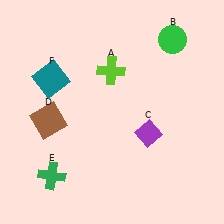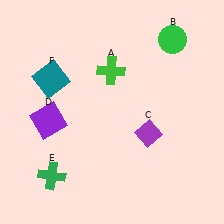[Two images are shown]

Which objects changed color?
A changed from lime to green. D changed from brown to purple.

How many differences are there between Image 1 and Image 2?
There are 2 differences between the two images.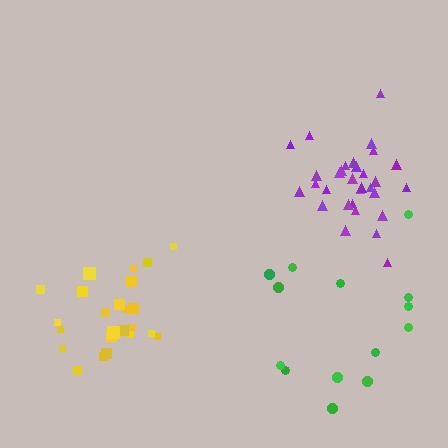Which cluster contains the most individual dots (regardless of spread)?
Purple (31).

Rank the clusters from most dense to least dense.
purple, yellow, green.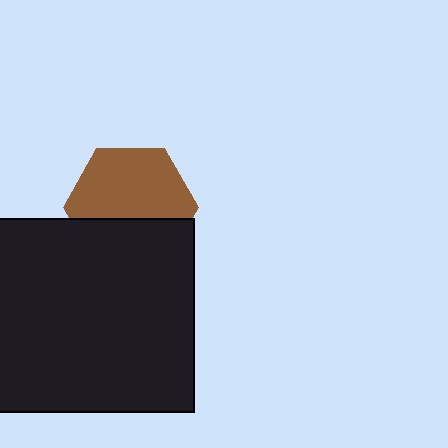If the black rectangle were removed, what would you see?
You would see the complete brown hexagon.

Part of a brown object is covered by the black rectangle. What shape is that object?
It is a hexagon.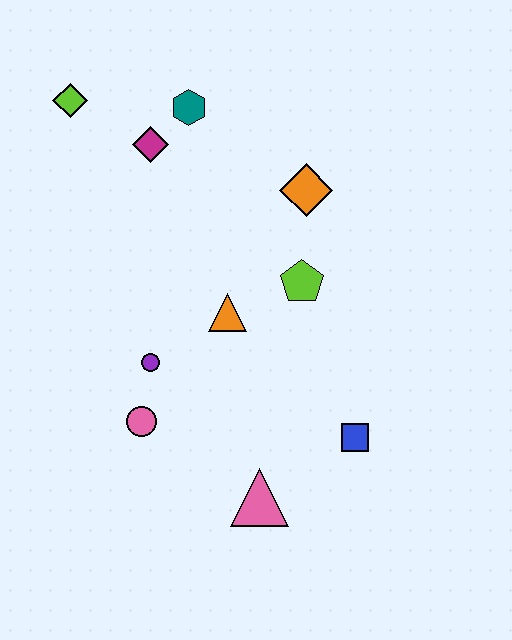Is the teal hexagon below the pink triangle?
No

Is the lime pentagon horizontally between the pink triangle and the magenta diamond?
No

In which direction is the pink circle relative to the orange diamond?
The pink circle is below the orange diamond.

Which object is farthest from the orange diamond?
The pink triangle is farthest from the orange diamond.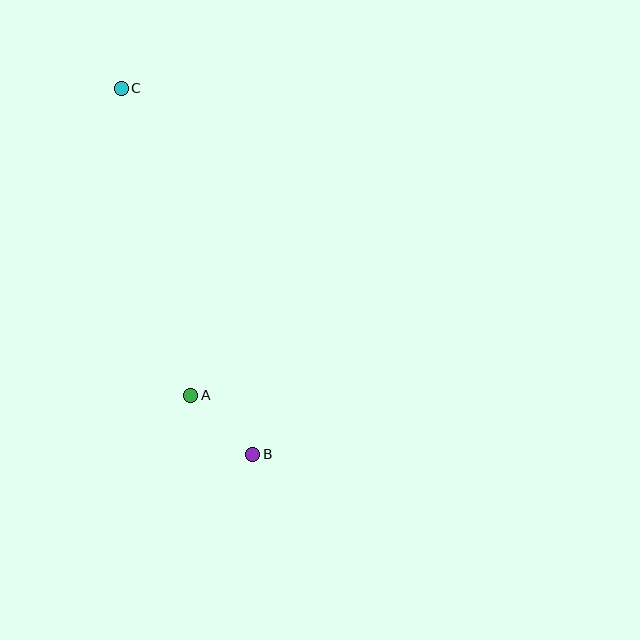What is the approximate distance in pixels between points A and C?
The distance between A and C is approximately 315 pixels.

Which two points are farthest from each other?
Points B and C are farthest from each other.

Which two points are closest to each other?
Points A and B are closest to each other.